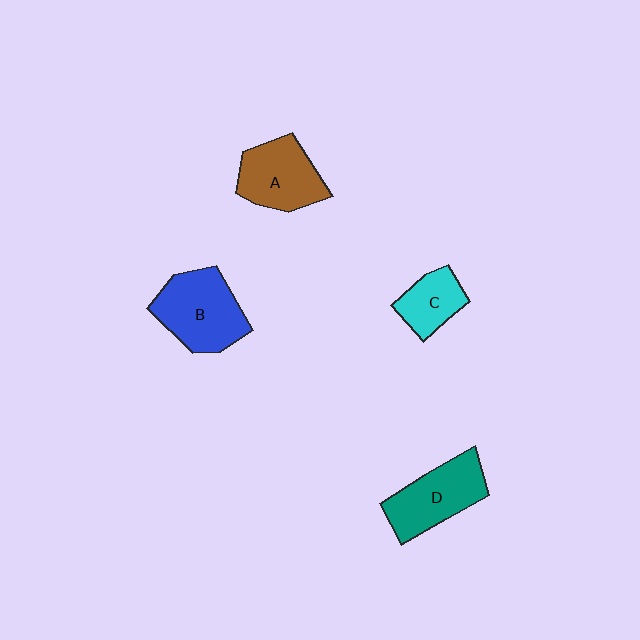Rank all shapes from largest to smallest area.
From largest to smallest: B (blue), D (teal), A (brown), C (cyan).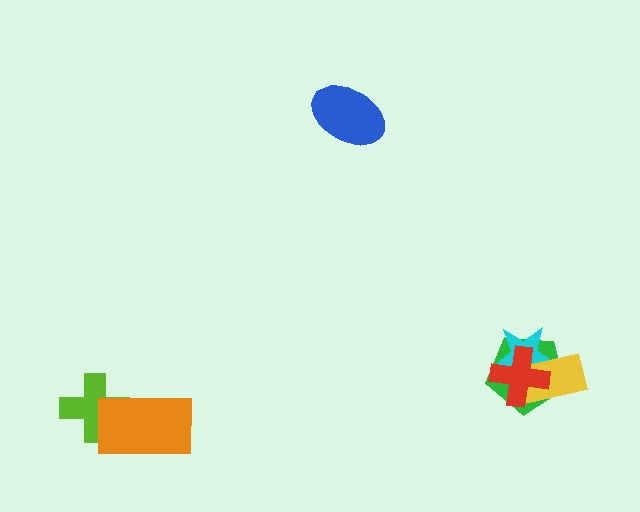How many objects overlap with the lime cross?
1 object overlaps with the lime cross.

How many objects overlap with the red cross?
3 objects overlap with the red cross.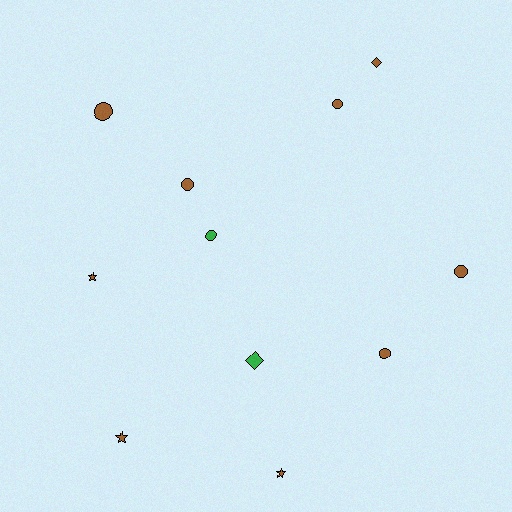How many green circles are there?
There is 1 green circle.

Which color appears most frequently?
Brown, with 9 objects.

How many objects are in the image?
There are 11 objects.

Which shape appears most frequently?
Circle, with 6 objects.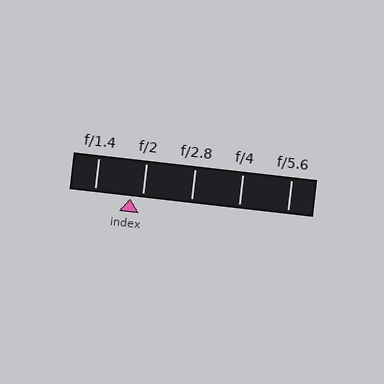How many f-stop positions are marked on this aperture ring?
There are 5 f-stop positions marked.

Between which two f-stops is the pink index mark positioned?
The index mark is between f/1.4 and f/2.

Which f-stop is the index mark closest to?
The index mark is closest to f/2.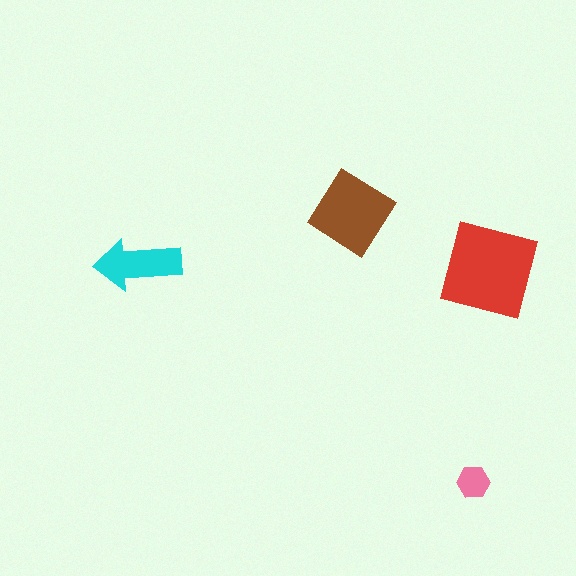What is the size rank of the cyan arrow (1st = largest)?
3rd.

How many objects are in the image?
There are 4 objects in the image.